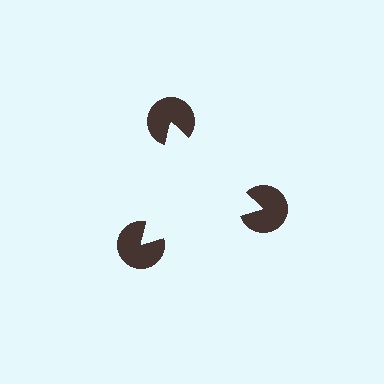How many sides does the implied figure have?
3 sides.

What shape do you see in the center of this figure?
An illusory triangle — its edges are inferred from the aligned wedge cuts in the pac-man discs, not physically drawn.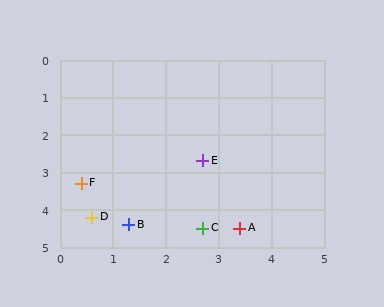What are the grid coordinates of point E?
Point E is at approximately (2.7, 2.7).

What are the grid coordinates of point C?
Point C is at approximately (2.7, 4.5).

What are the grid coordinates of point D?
Point D is at approximately (0.6, 4.2).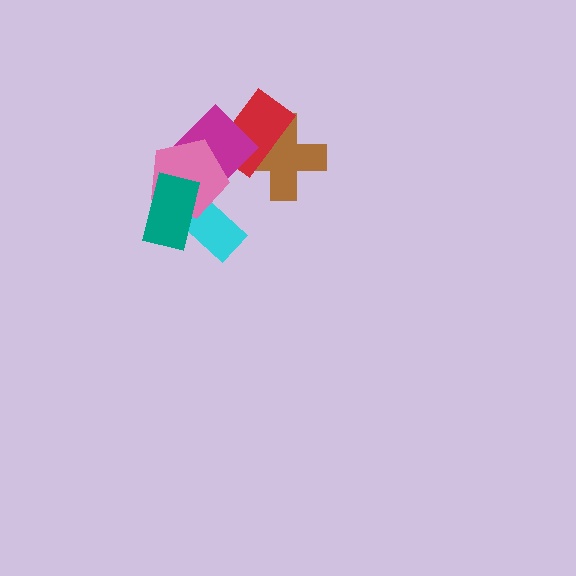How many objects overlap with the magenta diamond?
3 objects overlap with the magenta diamond.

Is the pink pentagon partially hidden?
Yes, it is partially covered by another shape.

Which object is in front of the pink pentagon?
The teal rectangle is in front of the pink pentagon.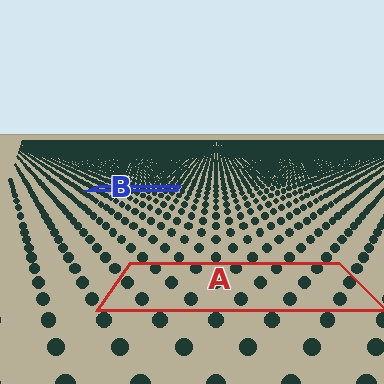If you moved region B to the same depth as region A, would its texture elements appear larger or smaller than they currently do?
They would appear larger. At a closer depth, the same texture elements are projected at a bigger on-screen size.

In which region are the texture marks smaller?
The texture marks are smaller in region B, because it is farther away.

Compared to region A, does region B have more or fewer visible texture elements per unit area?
Region B has more texture elements per unit area — they are packed more densely because it is farther away.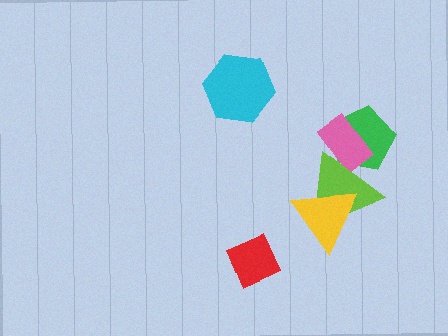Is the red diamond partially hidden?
No, no other shape covers it.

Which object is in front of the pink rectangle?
The lime triangle is in front of the pink rectangle.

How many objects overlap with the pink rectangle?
2 objects overlap with the pink rectangle.